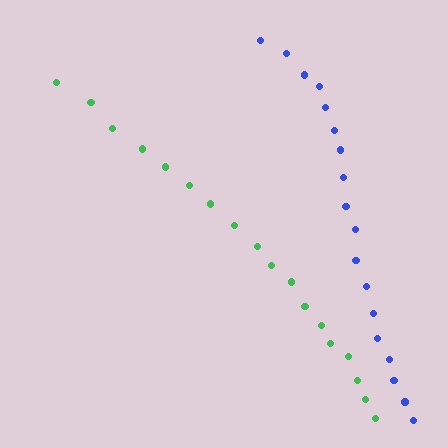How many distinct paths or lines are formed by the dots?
There are 2 distinct paths.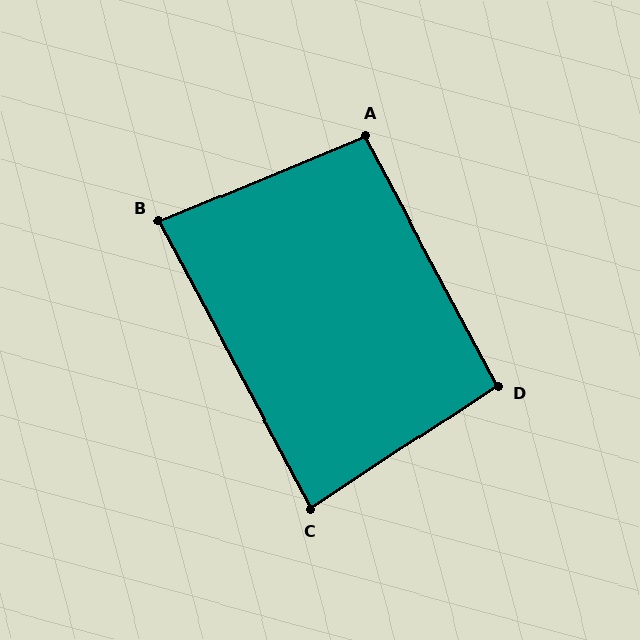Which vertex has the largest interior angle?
A, at approximately 96 degrees.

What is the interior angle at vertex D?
Approximately 95 degrees (obtuse).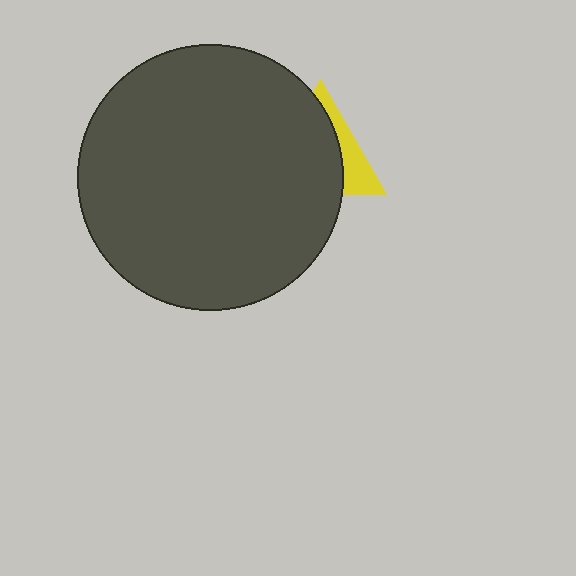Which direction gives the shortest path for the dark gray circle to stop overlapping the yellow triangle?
Moving left gives the shortest separation.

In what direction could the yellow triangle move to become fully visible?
The yellow triangle could move right. That would shift it out from behind the dark gray circle entirely.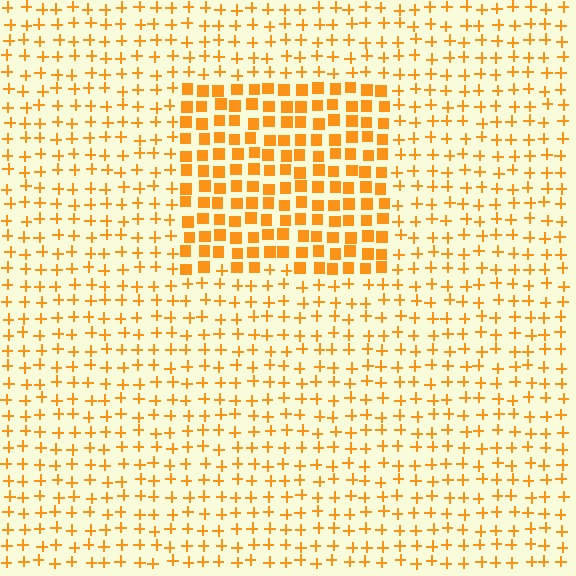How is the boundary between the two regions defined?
The boundary is defined by a change in element shape: squares inside vs. plus signs outside. All elements share the same color and spacing.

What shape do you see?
I see a rectangle.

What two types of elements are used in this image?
The image uses squares inside the rectangle region and plus signs outside it.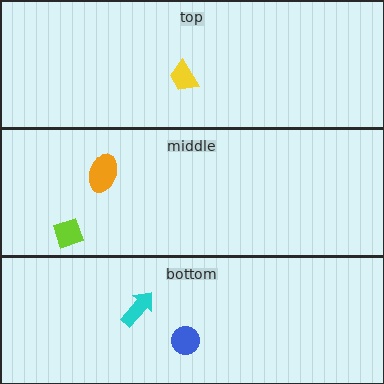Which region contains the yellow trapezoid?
The top region.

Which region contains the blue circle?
The bottom region.